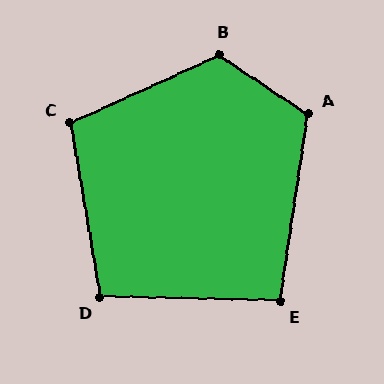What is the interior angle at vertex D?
Approximately 100 degrees (obtuse).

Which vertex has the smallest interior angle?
E, at approximately 98 degrees.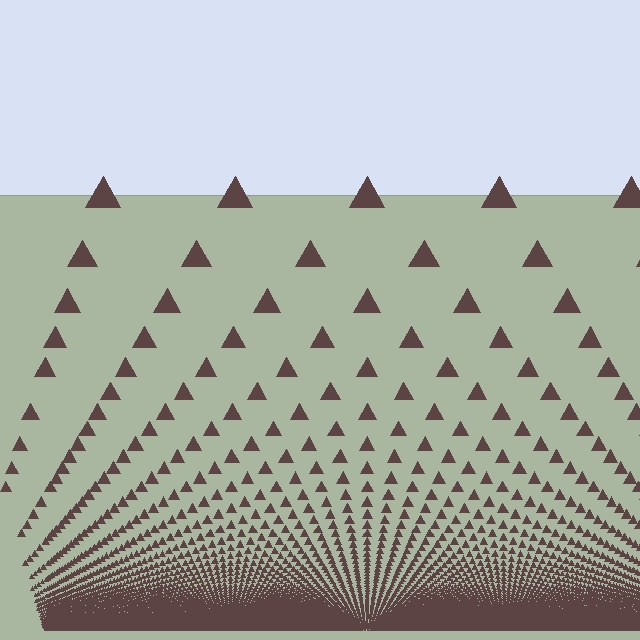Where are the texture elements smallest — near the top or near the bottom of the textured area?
Near the bottom.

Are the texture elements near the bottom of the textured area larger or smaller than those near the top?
Smaller. The gradient is inverted — elements near the bottom are smaller and denser.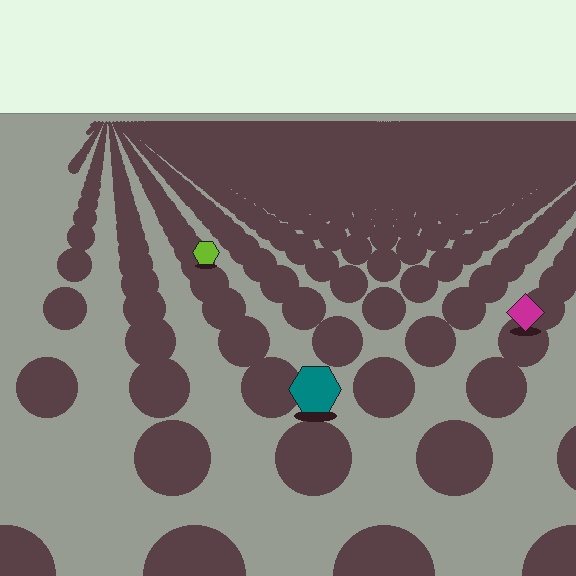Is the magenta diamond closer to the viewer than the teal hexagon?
No. The teal hexagon is closer — you can tell from the texture gradient: the ground texture is coarser near it.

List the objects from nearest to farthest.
From nearest to farthest: the teal hexagon, the magenta diamond, the lime hexagon.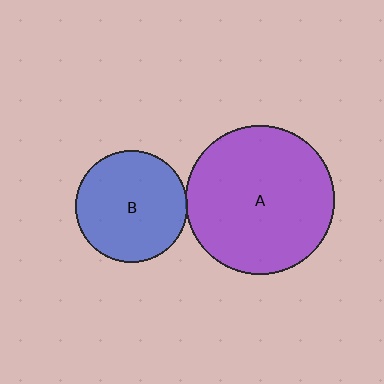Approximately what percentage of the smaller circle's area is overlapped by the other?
Approximately 5%.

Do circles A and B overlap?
Yes.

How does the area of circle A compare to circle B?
Approximately 1.8 times.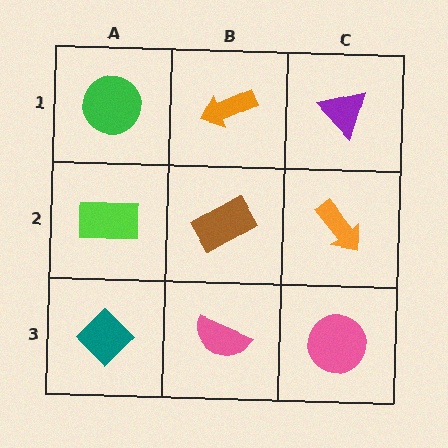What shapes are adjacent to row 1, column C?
An orange arrow (row 2, column C), an orange arrow (row 1, column B).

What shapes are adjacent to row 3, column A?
A lime rectangle (row 2, column A), a pink semicircle (row 3, column B).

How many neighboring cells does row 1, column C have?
2.